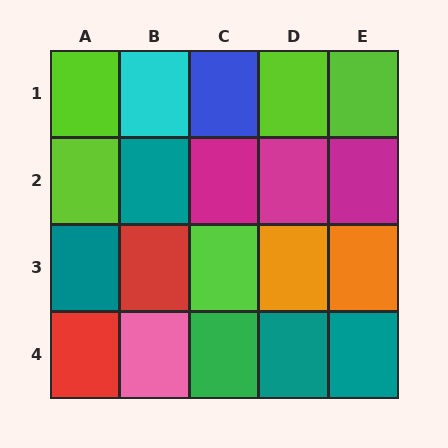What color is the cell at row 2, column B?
Teal.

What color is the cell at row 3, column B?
Red.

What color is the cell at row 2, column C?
Magenta.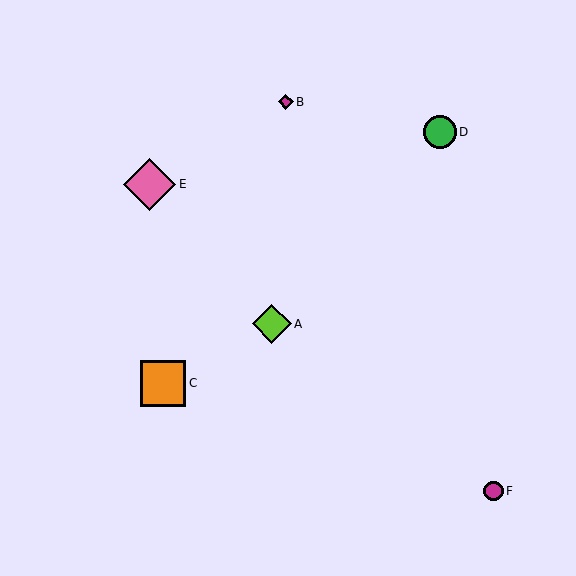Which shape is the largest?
The pink diamond (labeled E) is the largest.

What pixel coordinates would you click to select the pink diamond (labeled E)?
Click at (150, 184) to select the pink diamond E.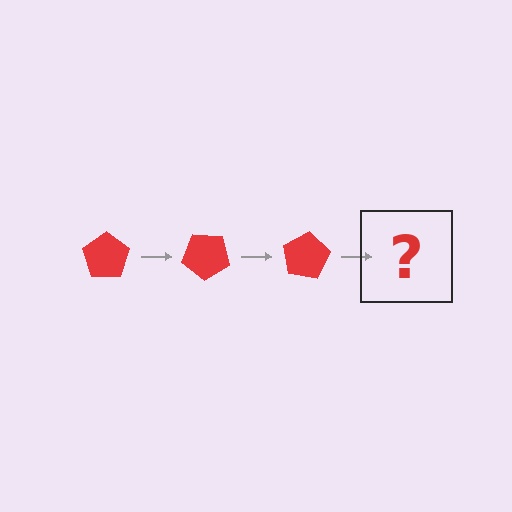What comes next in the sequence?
The next element should be a red pentagon rotated 120 degrees.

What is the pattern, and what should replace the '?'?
The pattern is that the pentagon rotates 40 degrees each step. The '?' should be a red pentagon rotated 120 degrees.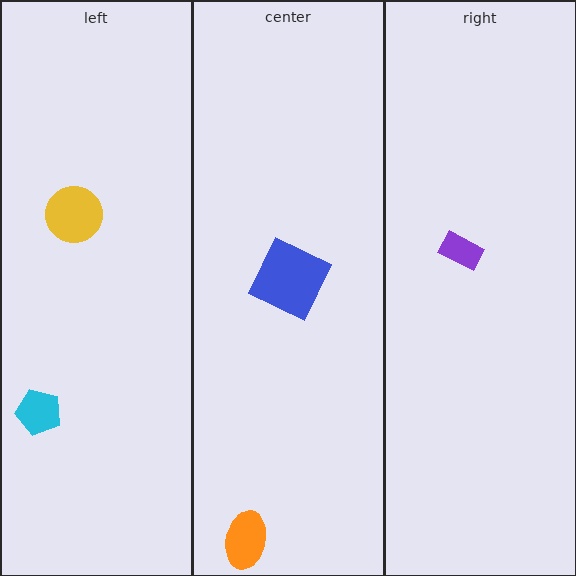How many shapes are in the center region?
2.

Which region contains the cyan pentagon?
The left region.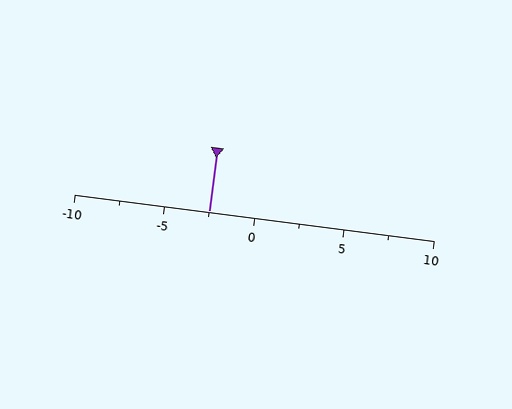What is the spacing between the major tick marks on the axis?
The major ticks are spaced 5 apart.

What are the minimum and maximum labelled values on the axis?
The axis runs from -10 to 10.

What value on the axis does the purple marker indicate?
The marker indicates approximately -2.5.